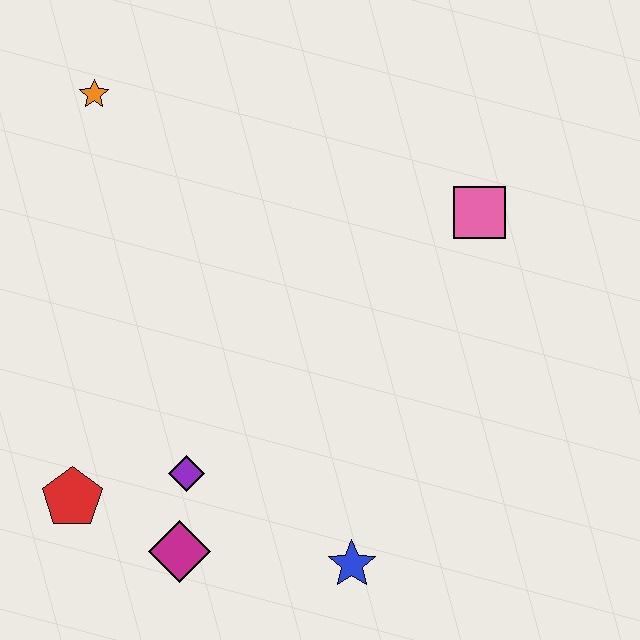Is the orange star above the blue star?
Yes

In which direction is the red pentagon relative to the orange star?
The red pentagon is below the orange star.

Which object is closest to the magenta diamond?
The purple diamond is closest to the magenta diamond.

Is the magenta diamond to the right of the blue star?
No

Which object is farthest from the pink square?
The red pentagon is farthest from the pink square.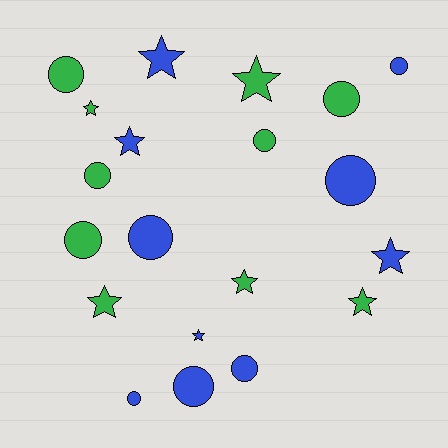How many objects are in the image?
There are 20 objects.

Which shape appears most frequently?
Circle, with 11 objects.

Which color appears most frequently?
Green, with 10 objects.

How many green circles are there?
There are 5 green circles.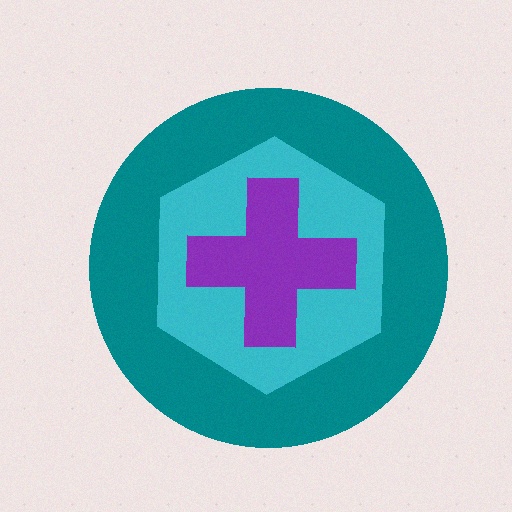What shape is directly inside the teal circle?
The cyan hexagon.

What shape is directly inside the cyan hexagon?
The purple cross.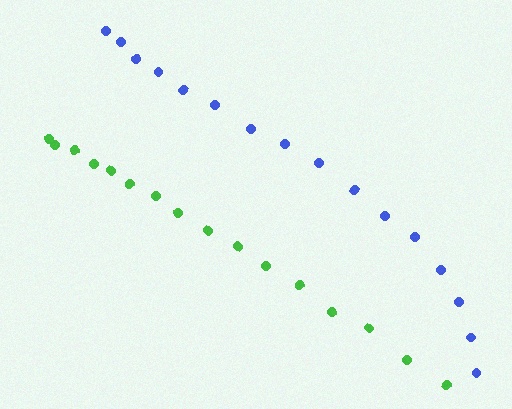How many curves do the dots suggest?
There are 2 distinct paths.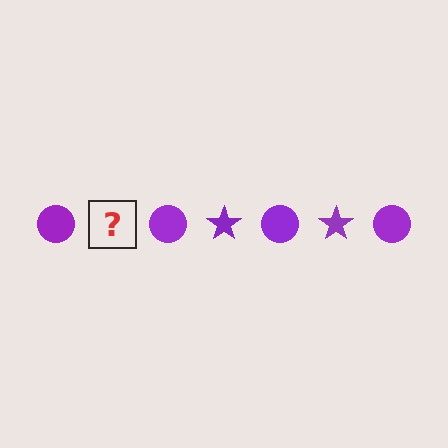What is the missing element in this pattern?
The missing element is a purple star.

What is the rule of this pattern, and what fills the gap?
The rule is that the pattern cycles through circle, star shapes in purple. The gap should be filled with a purple star.